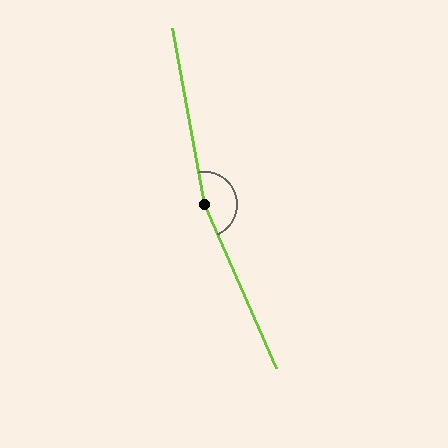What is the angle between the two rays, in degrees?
Approximately 167 degrees.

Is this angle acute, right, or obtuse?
It is obtuse.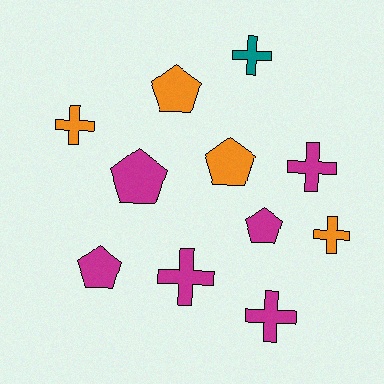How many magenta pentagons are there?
There are 3 magenta pentagons.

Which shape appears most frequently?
Cross, with 6 objects.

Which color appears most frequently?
Magenta, with 6 objects.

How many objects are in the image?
There are 11 objects.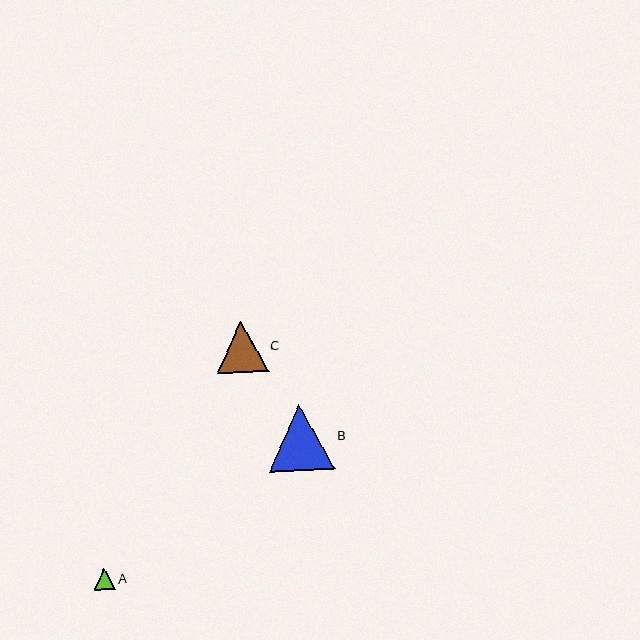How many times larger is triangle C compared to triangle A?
Triangle C is approximately 2.4 times the size of triangle A.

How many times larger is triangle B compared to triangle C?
Triangle B is approximately 1.3 times the size of triangle C.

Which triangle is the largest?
Triangle B is the largest with a size of approximately 66 pixels.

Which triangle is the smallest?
Triangle A is the smallest with a size of approximately 21 pixels.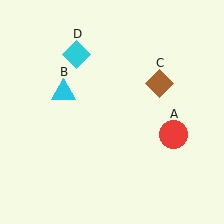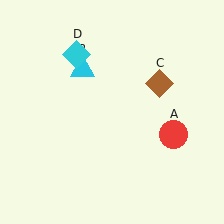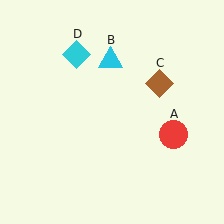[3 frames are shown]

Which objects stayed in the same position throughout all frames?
Red circle (object A) and brown diamond (object C) and cyan diamond (object D) remained stationary.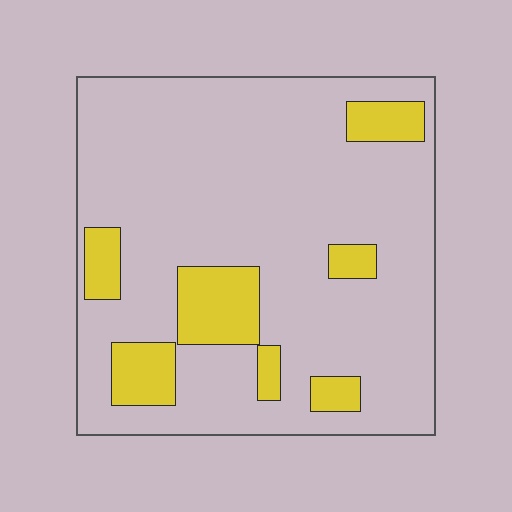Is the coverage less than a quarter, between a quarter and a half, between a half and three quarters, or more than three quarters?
Less than a quarter.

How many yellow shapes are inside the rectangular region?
7.